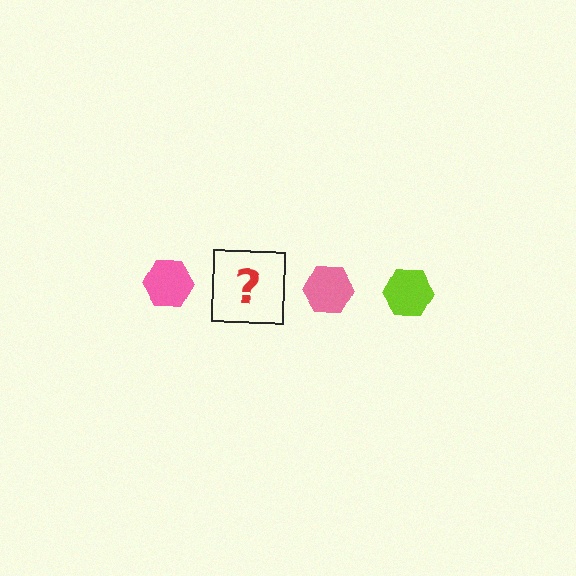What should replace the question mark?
The question mark should be replaced with a lime hexagon.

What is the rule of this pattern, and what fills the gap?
The rule is that the pattern cycles through pink, lime hexagons. The gap should be filled with a lime hexagon.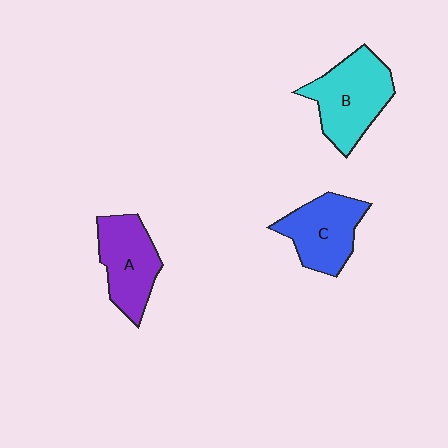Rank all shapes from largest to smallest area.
From largest to smallest: B (cyan), C (blue), A (purple).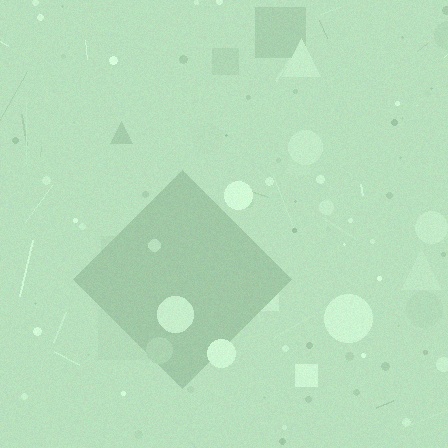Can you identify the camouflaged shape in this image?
The camouflaged shape is a diamond.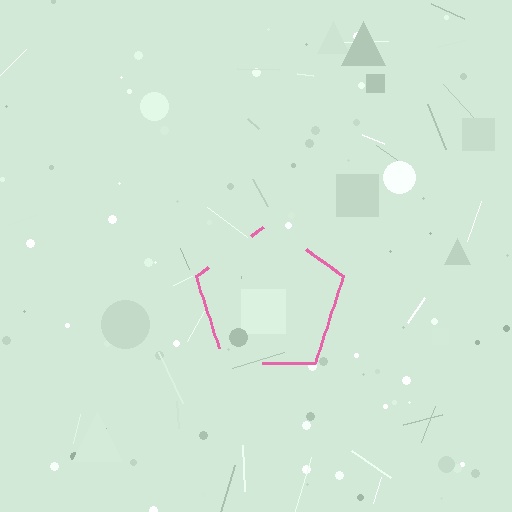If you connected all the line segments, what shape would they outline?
They would outline a pentagon.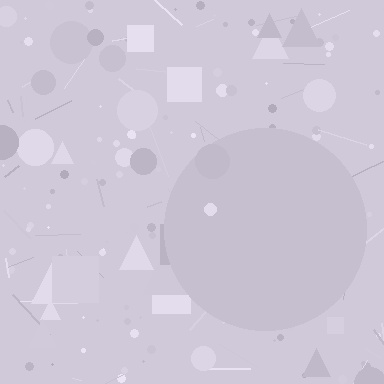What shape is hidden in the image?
A circle is hidden in the image.